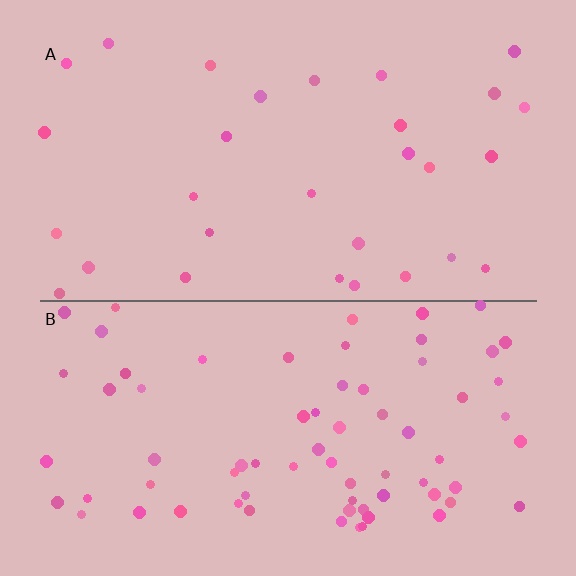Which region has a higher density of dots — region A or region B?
B (the bottom).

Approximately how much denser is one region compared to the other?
Approximately 2.4× — region B over region A.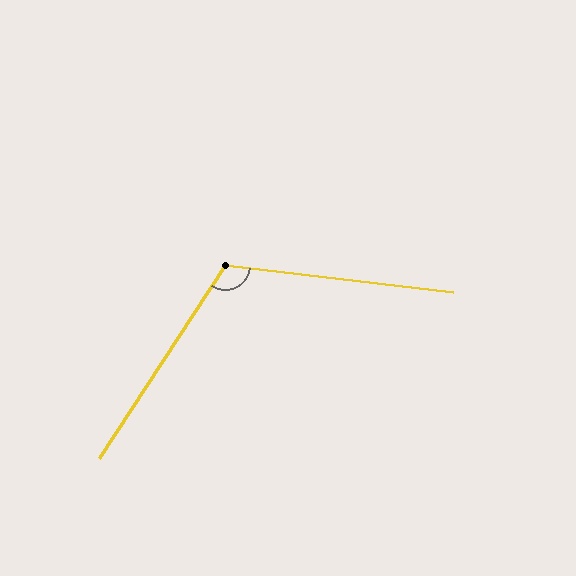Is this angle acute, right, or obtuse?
It is obtuse.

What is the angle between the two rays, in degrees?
Approximately 116 degrees.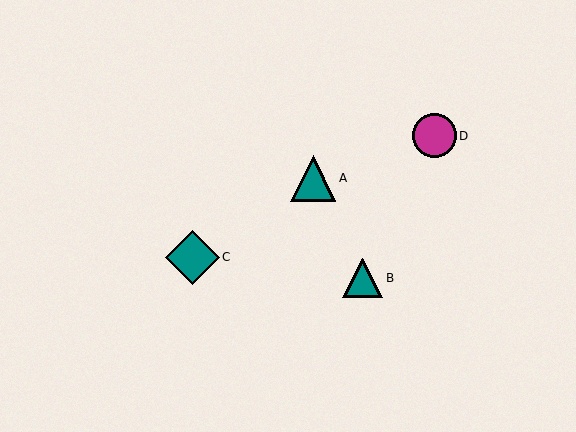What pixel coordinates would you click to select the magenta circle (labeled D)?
Click at (435, 136) to select the magenta circle D.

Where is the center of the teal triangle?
The center of the teal triangle is at (363, 278).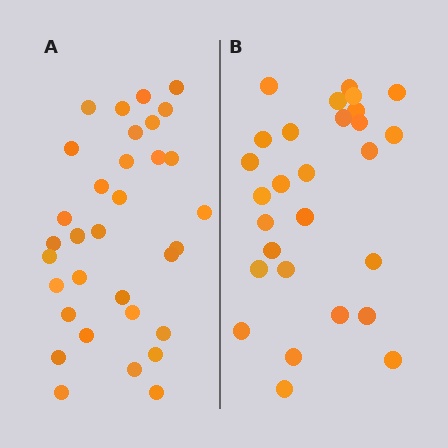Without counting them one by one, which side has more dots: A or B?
Region A (the left region) has more dots.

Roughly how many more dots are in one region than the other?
Region A has about 5 more dots than region B.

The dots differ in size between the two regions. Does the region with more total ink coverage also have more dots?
No. Region B has more total ink coverage because its dots are larger, but region A actually contains more individual dots. Total area can be misleading — the number of items is what matters here.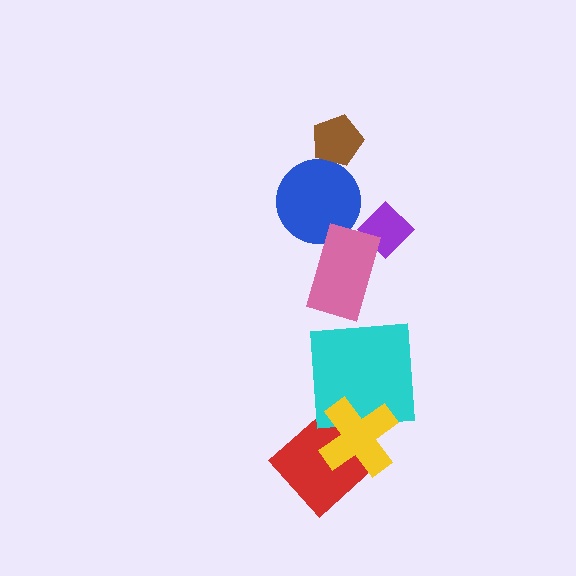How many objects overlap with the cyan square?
1 object overlaps with the cyan square.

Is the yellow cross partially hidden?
No, no other shape covers it.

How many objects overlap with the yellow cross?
2 objects overlap with the yellow cross.